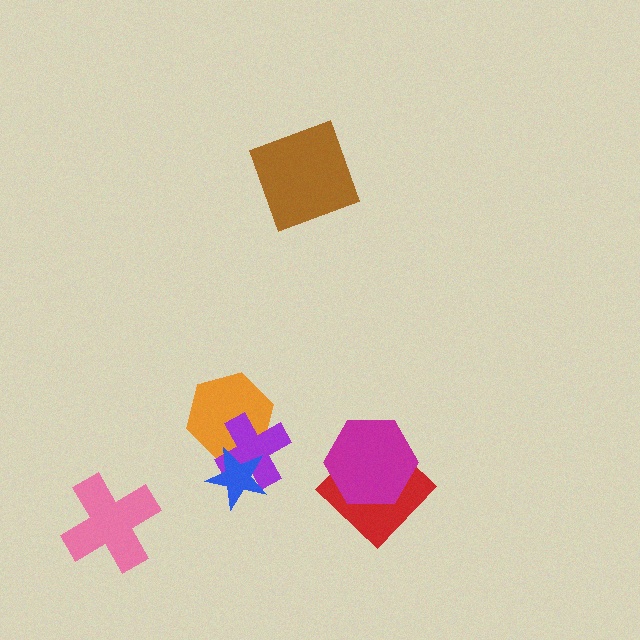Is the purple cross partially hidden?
Yes, it is partially covered by another shape.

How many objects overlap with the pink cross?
0 objects overlap with the pink cross.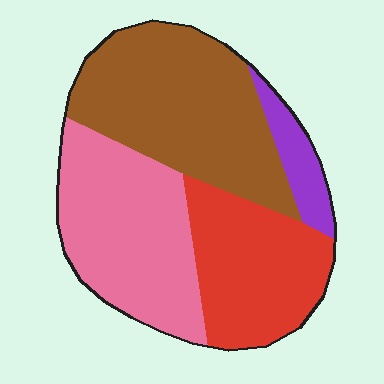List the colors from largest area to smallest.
From largest to smallest: brown, pink, red, purple.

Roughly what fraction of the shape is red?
Red takes up about one quarter (1/4) of the shape.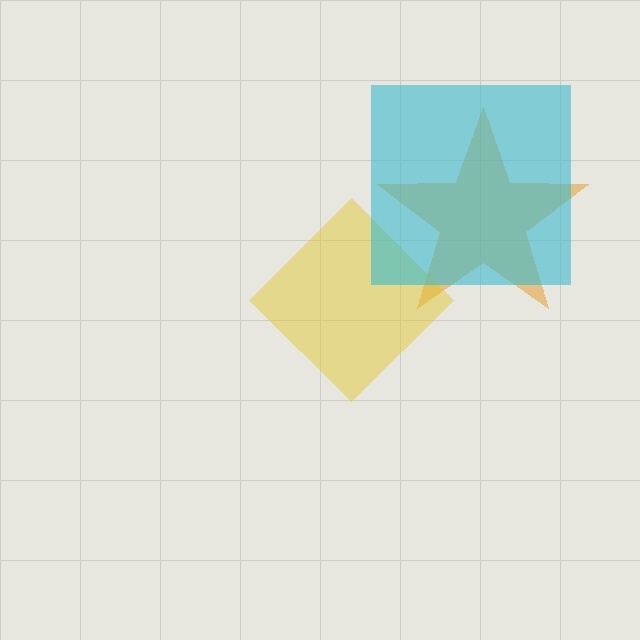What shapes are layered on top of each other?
The layered shapes are: an orange star, a yellow diamond, a cyan square.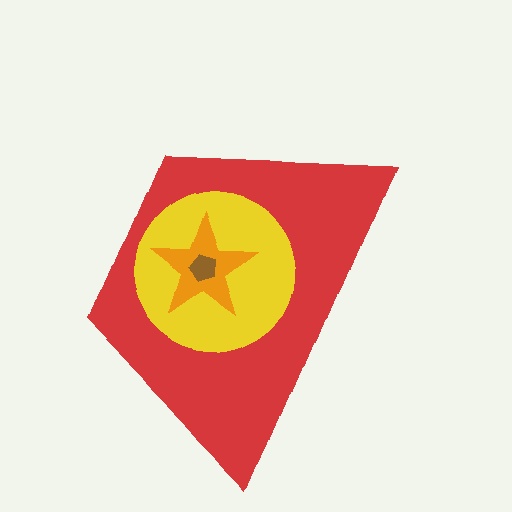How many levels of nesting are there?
4.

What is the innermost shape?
The brown pentagon.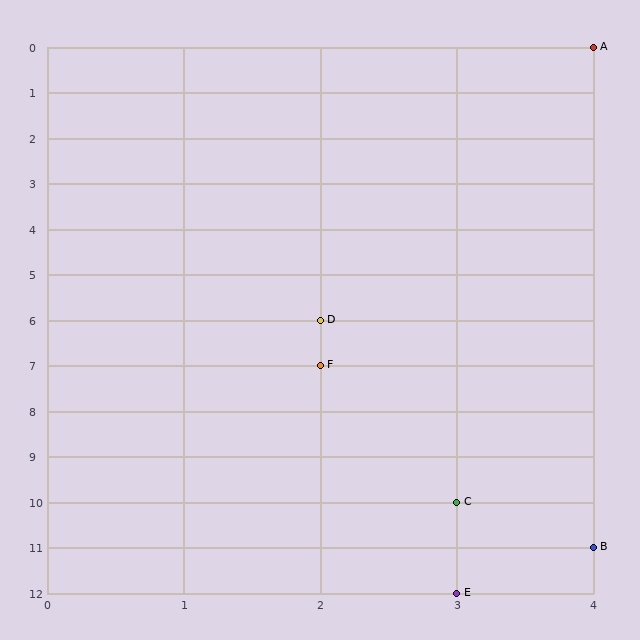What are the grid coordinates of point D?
Point D is at grid coordinates (2, 6).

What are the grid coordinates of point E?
Point E is at grid coordinates (3, 12).